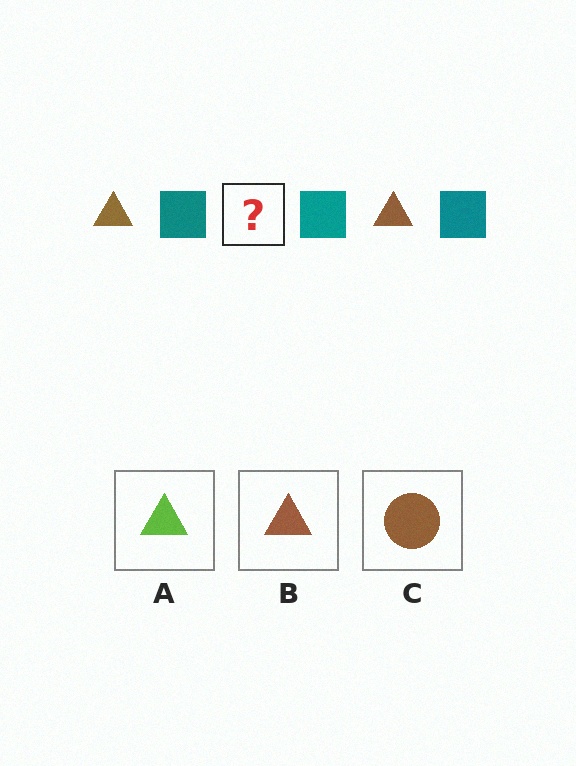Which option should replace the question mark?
Option B.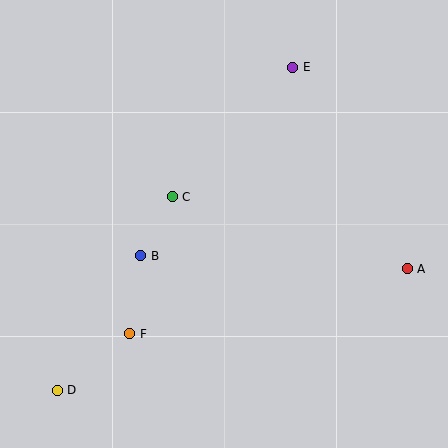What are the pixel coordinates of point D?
Point D is at (57, 390).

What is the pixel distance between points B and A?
The distance between B and A is 267 pixels.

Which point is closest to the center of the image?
Point C at (172, 197) is closest to the center.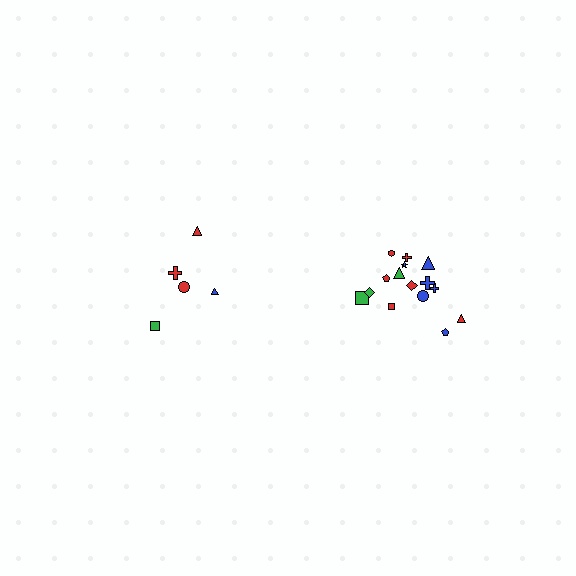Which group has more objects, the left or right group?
The right group.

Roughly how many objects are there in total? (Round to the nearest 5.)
Roughly 20 objects in total.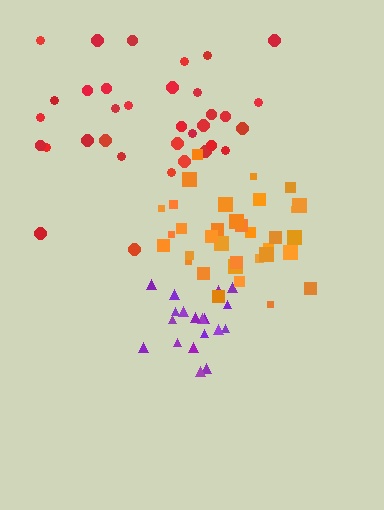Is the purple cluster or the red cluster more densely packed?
Purple.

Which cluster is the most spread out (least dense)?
Red.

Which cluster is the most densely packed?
Purple.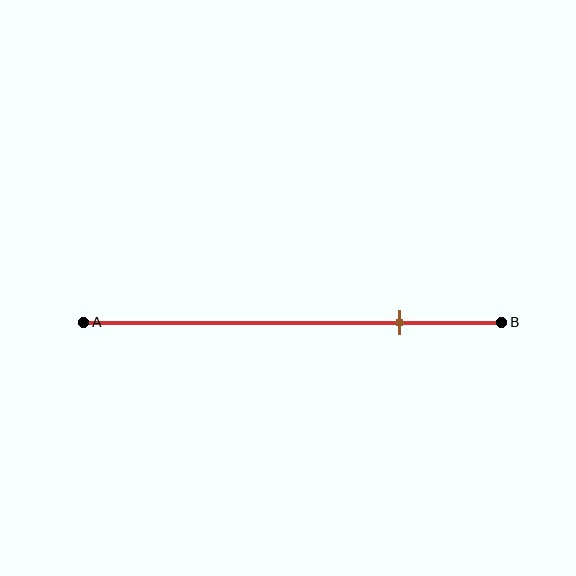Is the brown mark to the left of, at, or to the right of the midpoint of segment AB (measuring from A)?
The brown mark is to the right of the midpoint of segment AB.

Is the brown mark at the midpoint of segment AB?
No, the mark is at about 75% from A, not at the 50% midpoint.